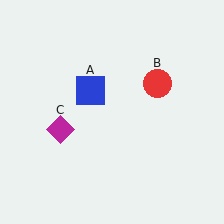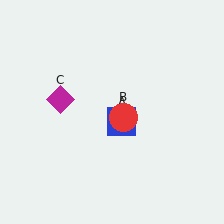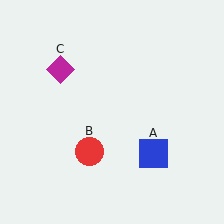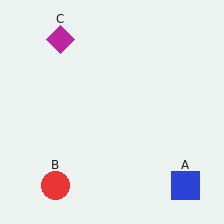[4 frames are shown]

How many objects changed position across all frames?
3 objects changed position: blue square (object A), red circle (object B), magenta diamond (object C).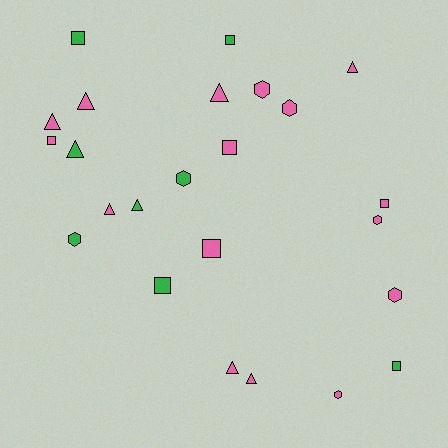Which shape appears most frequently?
Triangle, with 9 objects.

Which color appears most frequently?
Pink, with 16 objects.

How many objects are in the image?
There are 24 objects.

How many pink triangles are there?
There are 7 pink triangles.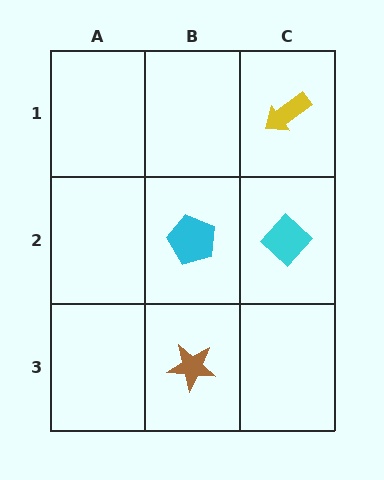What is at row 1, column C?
A yellow arrow.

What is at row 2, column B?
A cyan pentagon.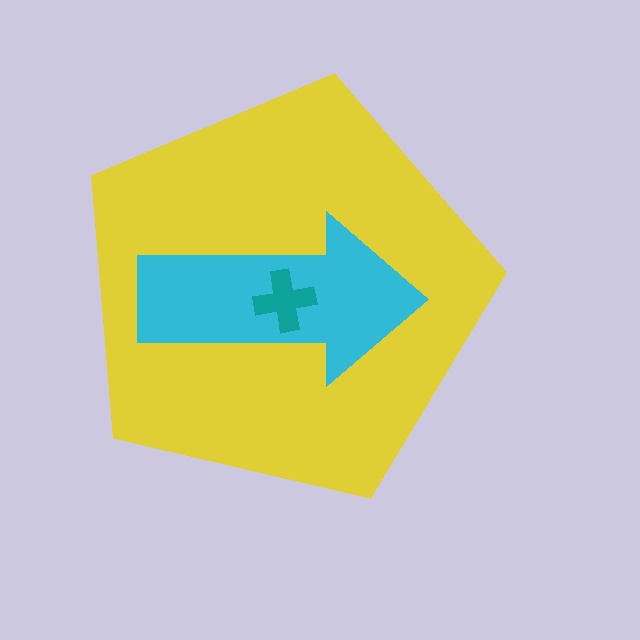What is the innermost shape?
The teal cross.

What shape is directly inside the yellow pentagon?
The cyan arrow.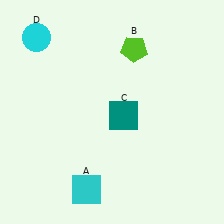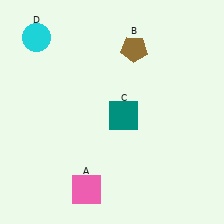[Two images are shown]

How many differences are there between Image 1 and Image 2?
There are 2 differences between the two images.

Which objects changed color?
A changed from cyan to pink. B changed from lime to brown.